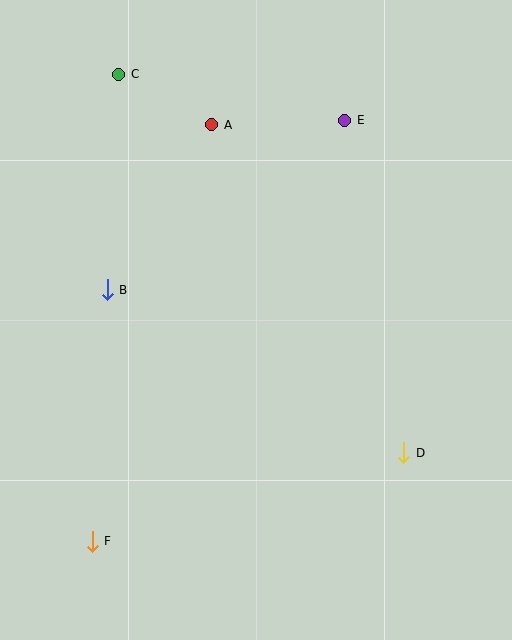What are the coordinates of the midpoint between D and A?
The midpoint between D and A is at (308, 289).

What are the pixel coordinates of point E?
Point E is at (345, 120).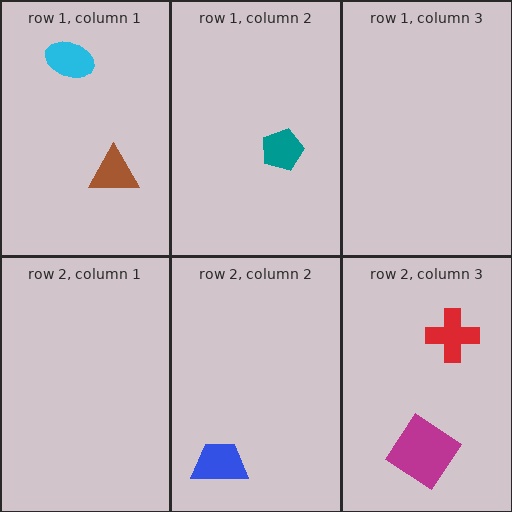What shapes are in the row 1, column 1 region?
The cyan ellipse, the brown triangle.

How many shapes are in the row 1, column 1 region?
2.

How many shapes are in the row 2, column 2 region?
1.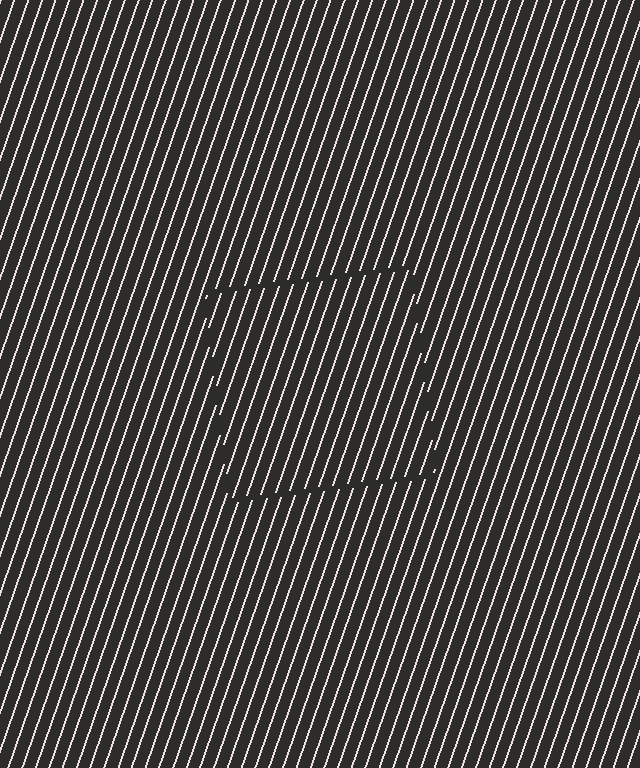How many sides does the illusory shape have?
4 sides — the line-ends trace a square.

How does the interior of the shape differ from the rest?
The interior of the shape contains the same grating, shifted by half a period — the contour is defined by the phase discontinuity where line-ends from the inner and outer gratings abut.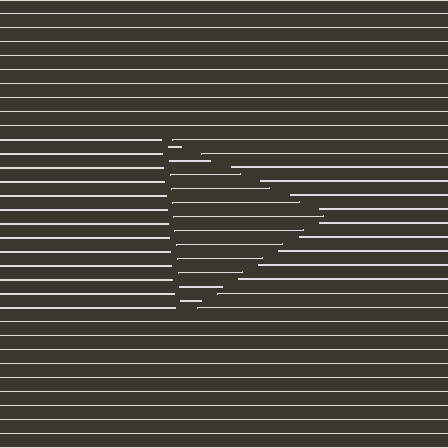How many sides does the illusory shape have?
3 sides — the line-ends trace a triangle.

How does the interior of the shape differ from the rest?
The interior of the shape contains the same grating, shifted by half a period — the contour is defined by the phase discontinuity where line-ends from the inner and outer gratings abut.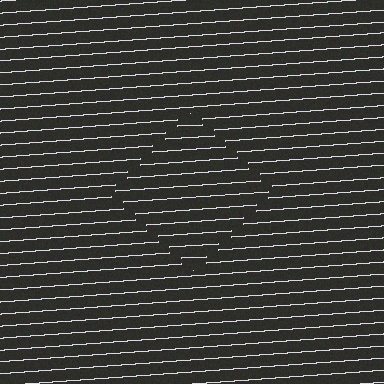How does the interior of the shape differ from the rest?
The interior of the shape contains the same grating, shifted by half a period — the contour is defined by the phase discontinuity where line-ends from the inner and outer gratings abut.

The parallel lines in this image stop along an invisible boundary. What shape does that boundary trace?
An illusory square. The interior of the shape contains the same grating, shifted by half a period — the contour is defined by the phase discontinuity where line-ends from the inner and outer gratings abut.